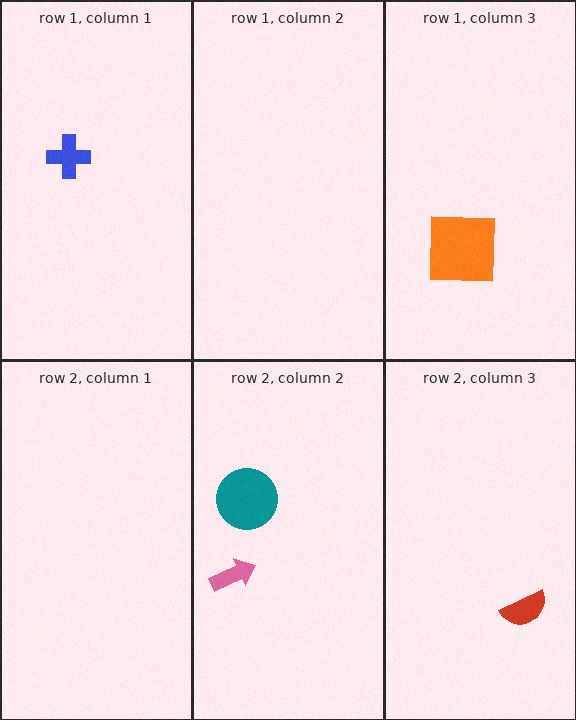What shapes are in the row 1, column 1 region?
The blue cross.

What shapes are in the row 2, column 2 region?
The pink arrow, the teal circle.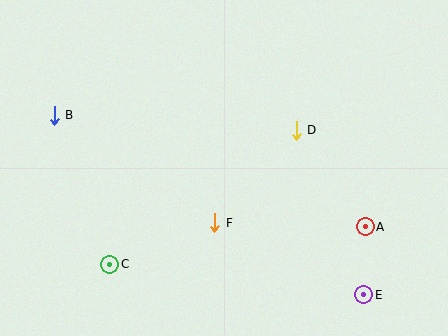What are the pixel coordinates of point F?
Point F is at (215, 223).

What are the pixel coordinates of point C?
Point C is at (110, 264).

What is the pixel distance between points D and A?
The distance between D and A is 119 pixels.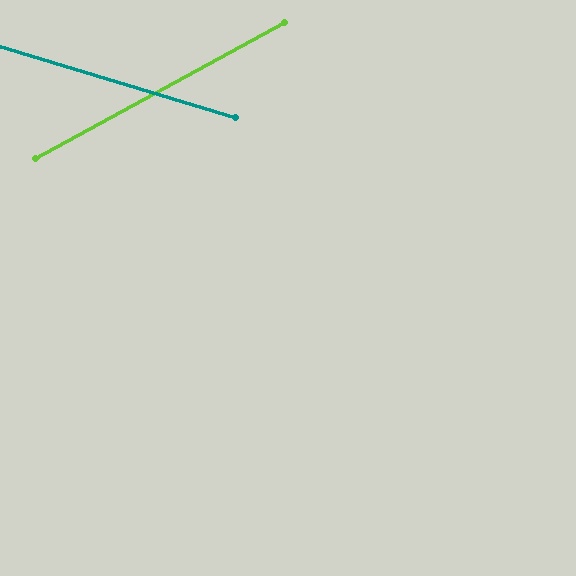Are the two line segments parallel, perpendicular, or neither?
Neither parallel nor perpendicular — they differ by about 45°.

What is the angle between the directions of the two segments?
Approximately 45 degrees.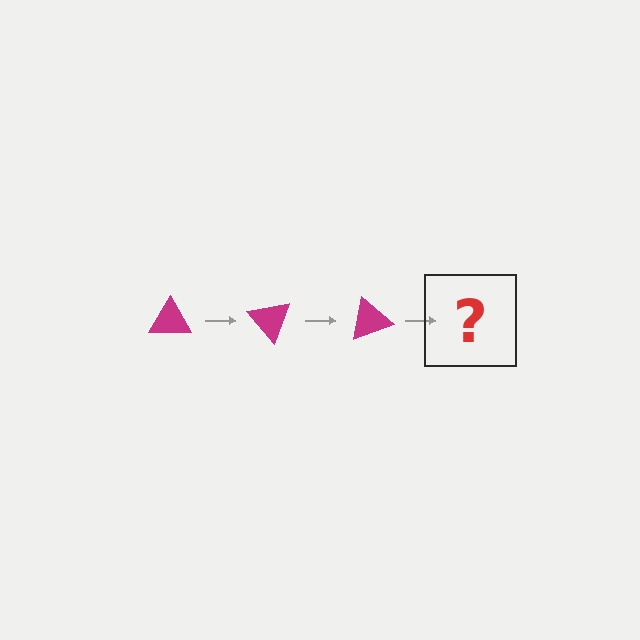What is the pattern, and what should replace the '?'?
The pattern is that the triangle rotates 50 degrees each step. The '?' should be a magenta triangle rotated 150 degrees.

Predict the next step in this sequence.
The next step is a magenta triangle rotated 150 degrees.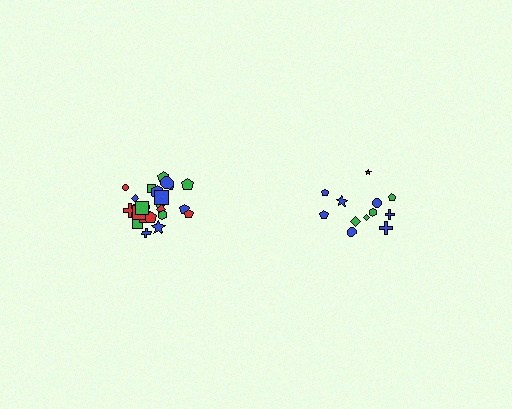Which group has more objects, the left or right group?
The left group.